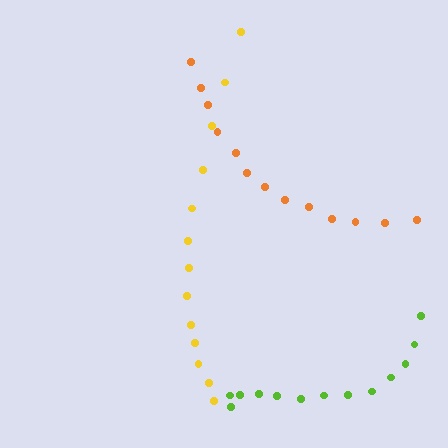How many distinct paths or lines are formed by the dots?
There are 3 distinct paths.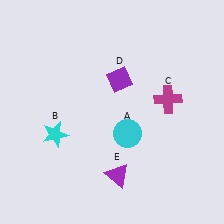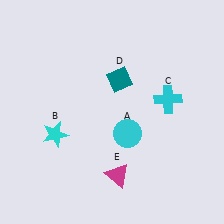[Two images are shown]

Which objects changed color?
C changed from magenta to cyan. D changed from purple to teal. E changed from purple to magenta.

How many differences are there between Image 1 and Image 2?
There are 3 differences between the two images.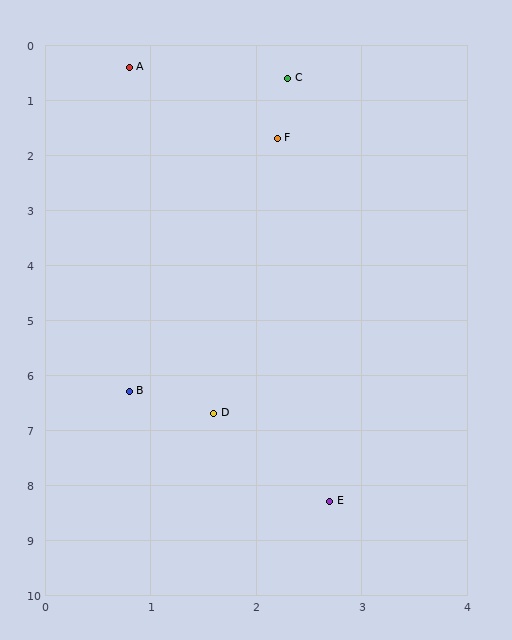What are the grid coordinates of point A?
Point A is at approximately (0.8, 0.4).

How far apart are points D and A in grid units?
Points D and A are about 6.4 grid units apart.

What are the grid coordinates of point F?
Point F is at approximately (2.2, 1.7).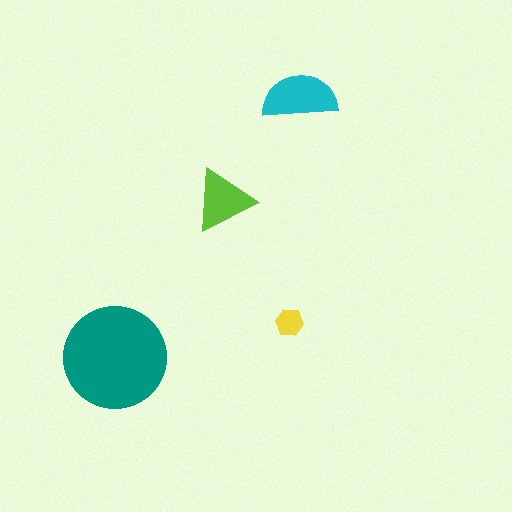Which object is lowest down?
The teal circle is bottommost.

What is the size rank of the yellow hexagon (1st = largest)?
4th.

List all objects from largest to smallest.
The teal circle, the cyan semicircle, the lime triangle, the yellow hexagon.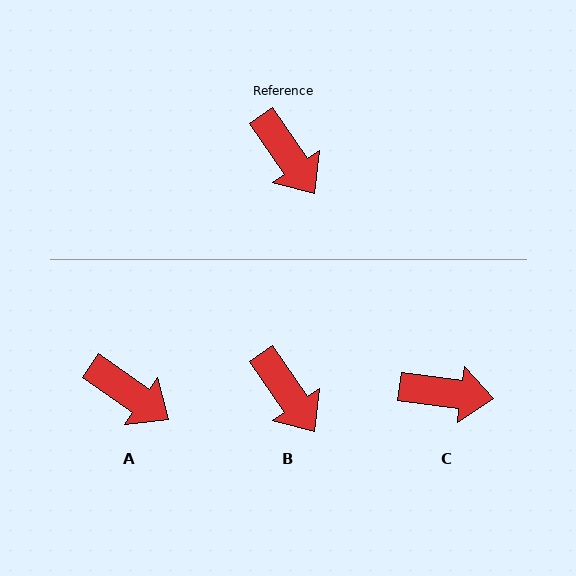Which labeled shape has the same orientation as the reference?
B.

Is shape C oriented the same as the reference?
No, it is off by about 48 degrees.